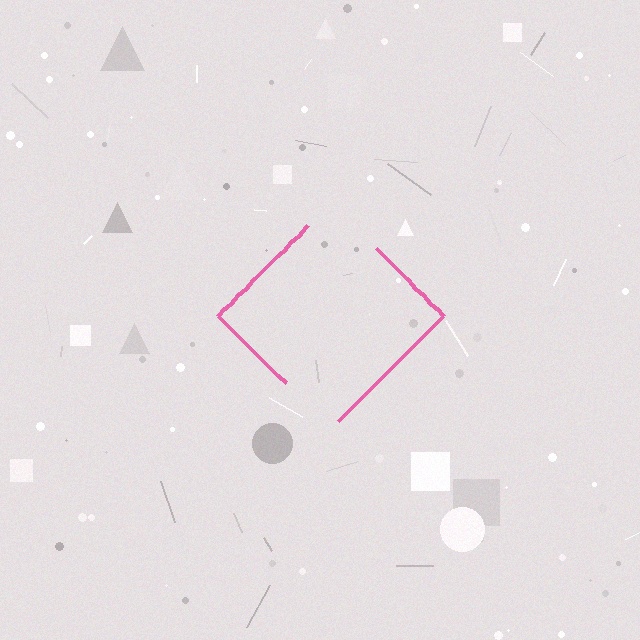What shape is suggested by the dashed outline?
The dashed outline suggests a diamond.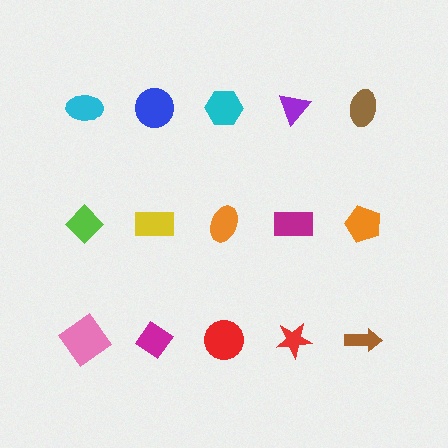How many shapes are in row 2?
5 shapes.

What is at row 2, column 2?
A yellow rectangle.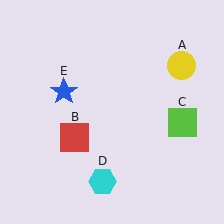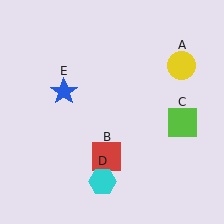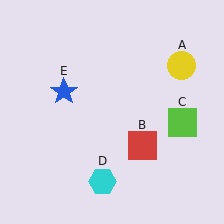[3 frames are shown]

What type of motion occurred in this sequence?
The red square (object B) rotated counterclockwise around the center of the scene.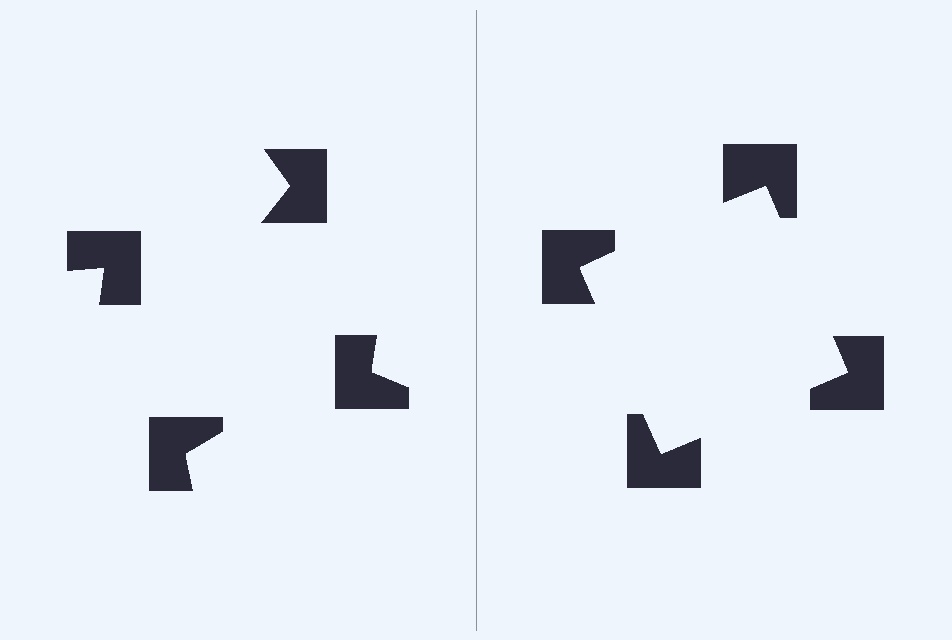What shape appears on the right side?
An illusory square.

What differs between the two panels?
The notched squares are positioned identically on both sides; only the wedge orientations differ. On the right they align to a square; on the left they are misaligned.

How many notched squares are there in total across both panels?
8 — 4 on each side.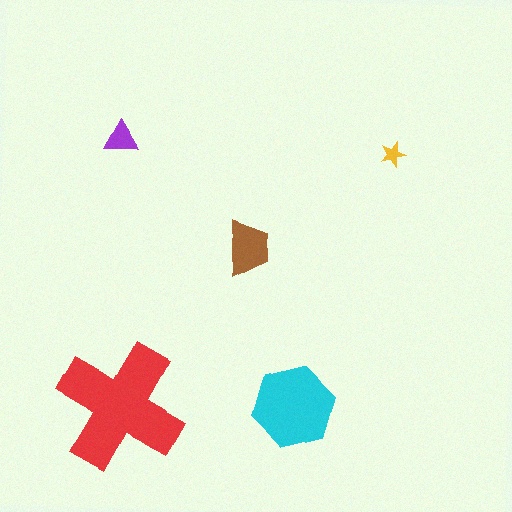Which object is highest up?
The purple triangle is topmost.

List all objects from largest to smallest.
The red cross, the cyan hexagon, the brown trapezoid, the purple triangle, the yellow star.